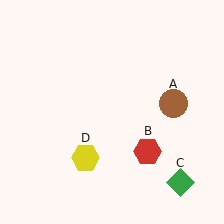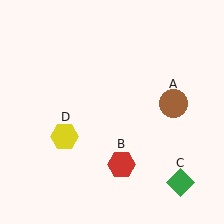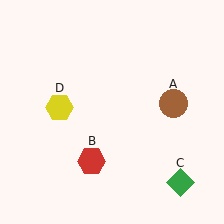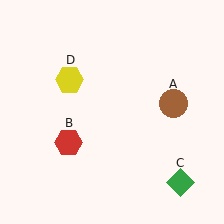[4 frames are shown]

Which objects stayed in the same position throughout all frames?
Brown circle (object A) and green diamond (object C) remained stationary.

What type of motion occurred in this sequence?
The red hexagon (object B), yellow hexagon (object D) rotated clockwise around the center of the scene.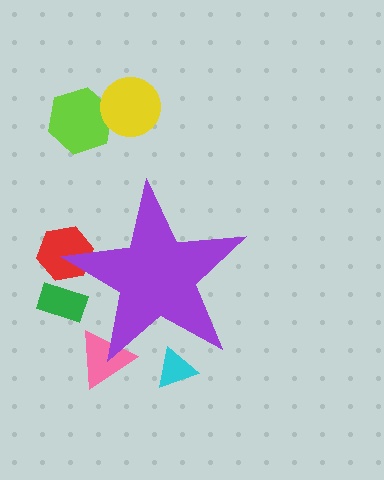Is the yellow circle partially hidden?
No, the yellow circle is fully visible.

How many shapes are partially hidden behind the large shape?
4 shapes are partially hidden.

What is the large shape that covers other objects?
A purple star.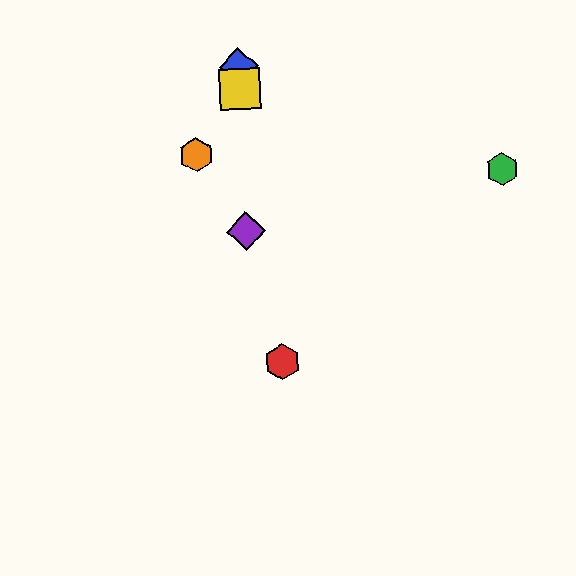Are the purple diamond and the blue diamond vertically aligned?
Yes, both are at x≈246.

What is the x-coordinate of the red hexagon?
The red hexagon is at x≈282.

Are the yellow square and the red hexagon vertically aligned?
No, the yellow square is at x≈240 and the red hexagon is at x≈282.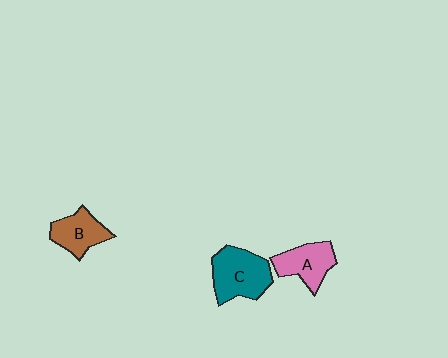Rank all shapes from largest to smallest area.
From largest to smallest: C (teal), A (pink), B (brown).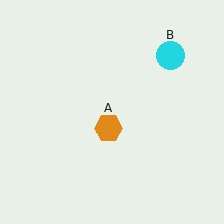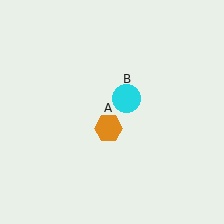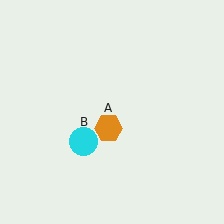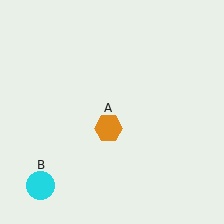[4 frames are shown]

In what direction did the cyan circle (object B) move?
The cyan circle (object B) moved down and to the left.